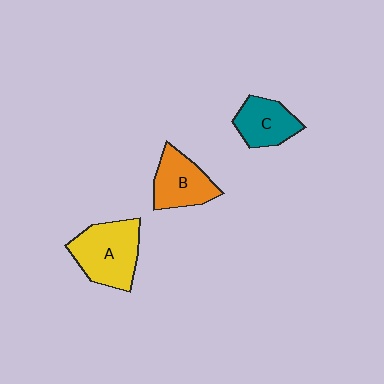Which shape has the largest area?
Shape A (yellow).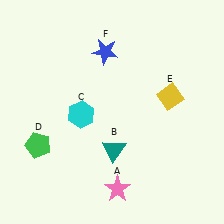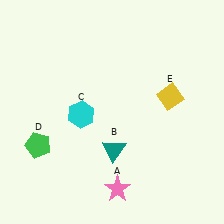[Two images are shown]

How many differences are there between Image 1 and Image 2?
There is 1 difference between the two images.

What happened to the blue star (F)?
The blue star (F) was removed in Image 2. It was in the top-left area of Image 1.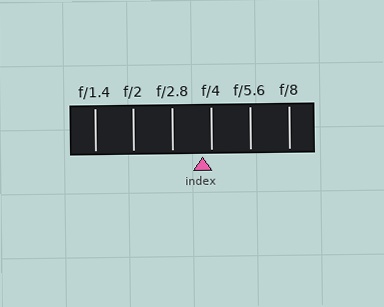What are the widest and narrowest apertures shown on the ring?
The widest aperture shown is f/1.4 and the narrowest is f/8.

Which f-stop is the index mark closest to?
The index mark is closest to f/4.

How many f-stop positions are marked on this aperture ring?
There are 6 f-stop positions marked.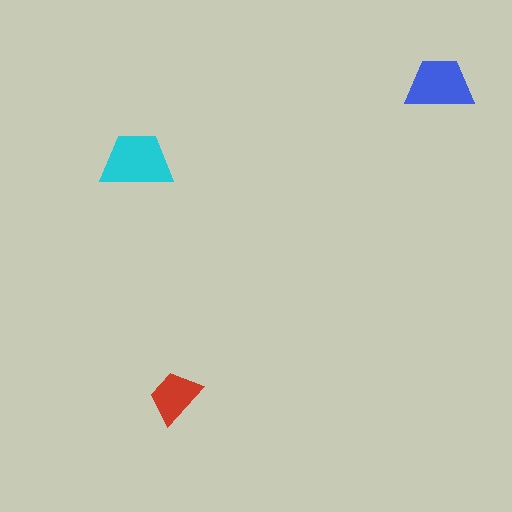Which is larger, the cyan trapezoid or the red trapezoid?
The cyan one.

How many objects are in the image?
There are 3 objects in the image.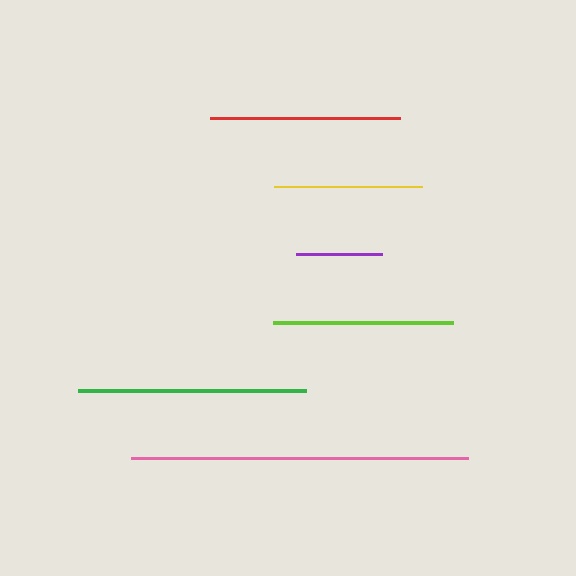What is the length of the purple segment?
The purple segment is approximately 86 pixels long.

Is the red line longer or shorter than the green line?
The green line is longer than the red line.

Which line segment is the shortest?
The purple line is the shortest at approximately 86 pixels.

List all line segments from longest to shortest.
From longest to shortest: pink, green, red, lime, yellow, purple.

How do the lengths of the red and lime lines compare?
The red and lime lines are approximately the same length.